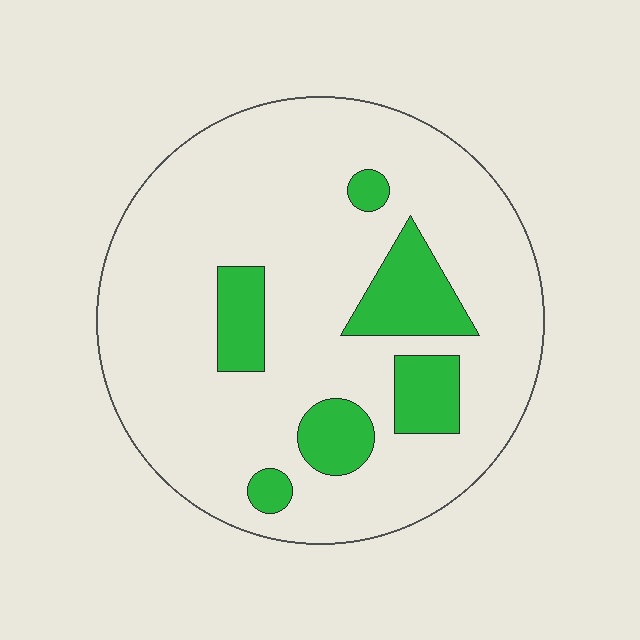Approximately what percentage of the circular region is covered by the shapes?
Approximately 15%.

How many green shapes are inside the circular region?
6.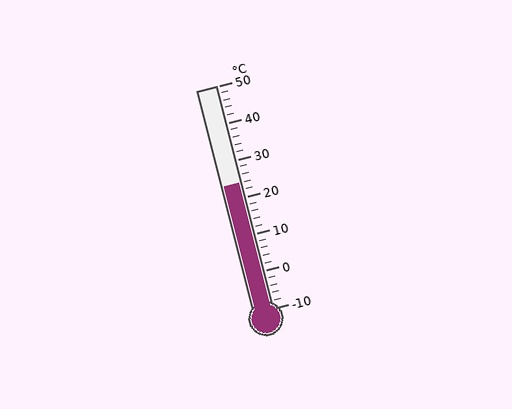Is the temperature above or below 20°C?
The temperature is above 20°C.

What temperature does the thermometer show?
The thermometer shows approximately 24°C.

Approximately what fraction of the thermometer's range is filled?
The thermometer is filled to approximately 55% of its range.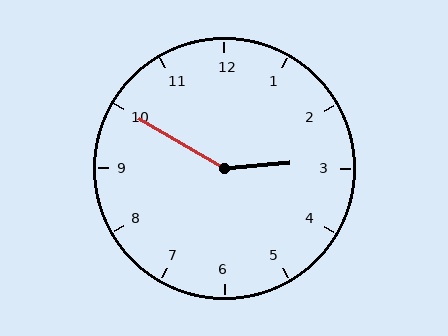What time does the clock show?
2:50.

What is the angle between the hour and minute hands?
Approximately 145 degrees.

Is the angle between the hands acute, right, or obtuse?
It is obtuse.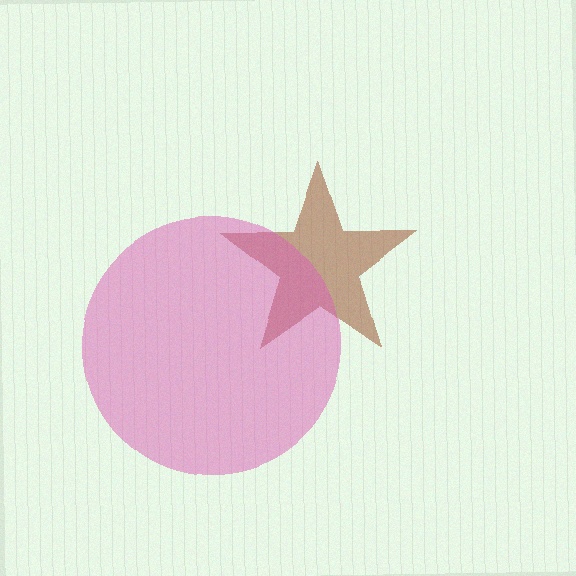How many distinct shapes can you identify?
There are 2 distinct shapes: a brown star, a pink circle.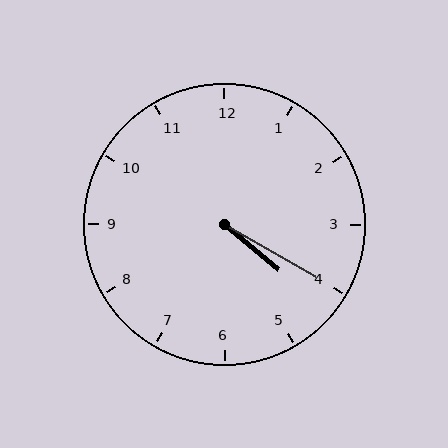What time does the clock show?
4:20.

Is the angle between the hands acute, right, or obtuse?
It is acute.